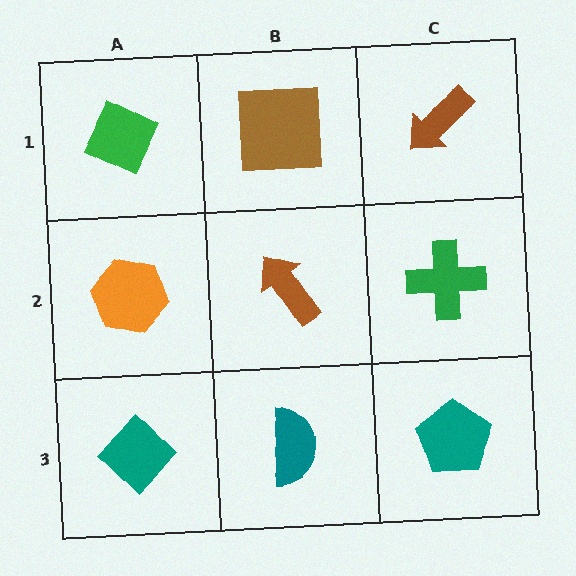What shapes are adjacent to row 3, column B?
A brown arrow (row 2, column B), a teal diamond (row 3, column A), a teal pentagon (row 3, column C).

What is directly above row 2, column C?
A brown arrow.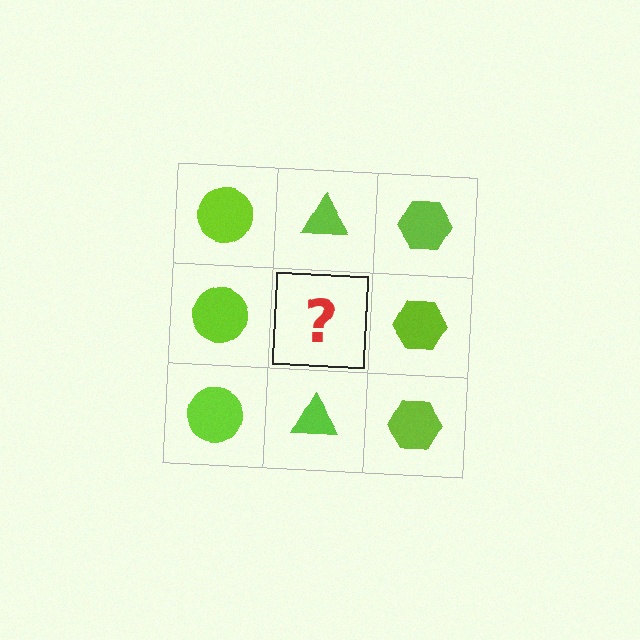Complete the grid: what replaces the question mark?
The question mark should be replaced with a lime triangle.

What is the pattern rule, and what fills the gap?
The rule is that each column has a consistent shape. The gap should be filled with a lime triangle.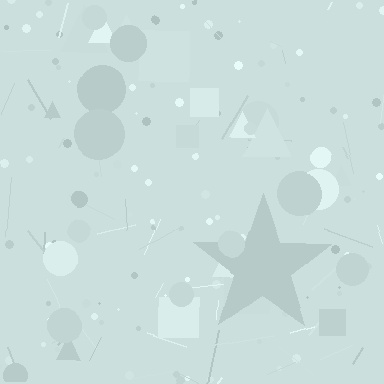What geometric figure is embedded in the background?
A star is embedded in the background.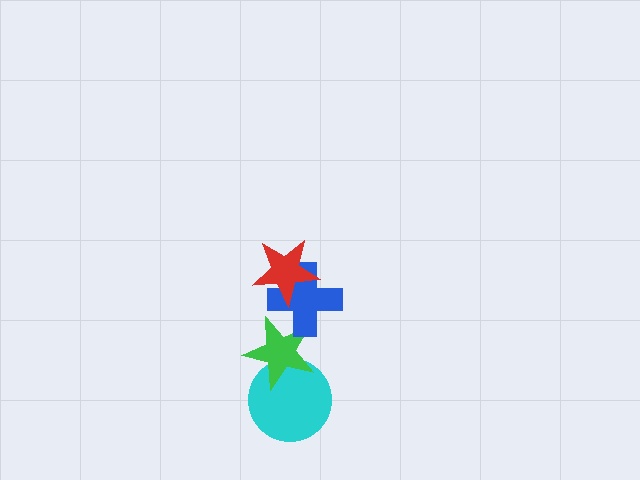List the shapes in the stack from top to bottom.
From top to bottom: the red star, the blue cross, the green star, the cyan circle.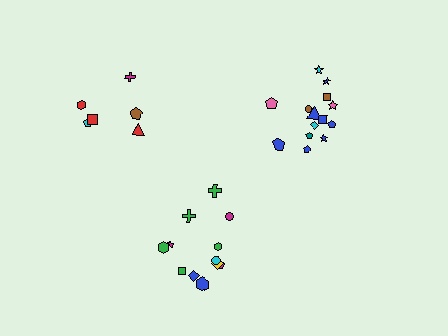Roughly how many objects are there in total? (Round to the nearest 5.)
Roughly 35 objects in total.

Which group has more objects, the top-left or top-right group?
The top-right group.